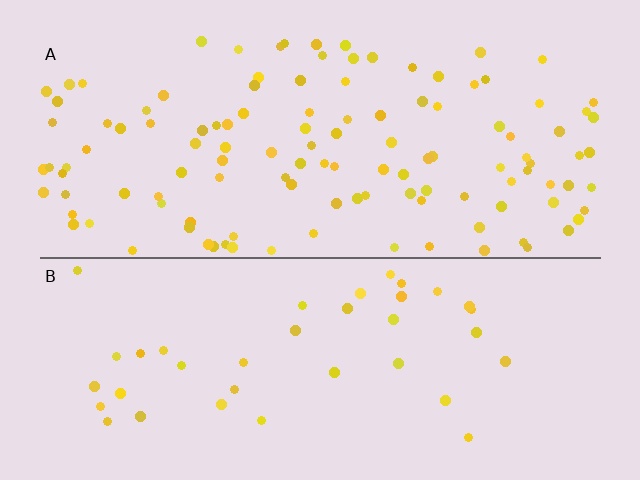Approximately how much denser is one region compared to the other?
Approximately 3.1× — region A over region B.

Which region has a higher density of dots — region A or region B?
A (the top).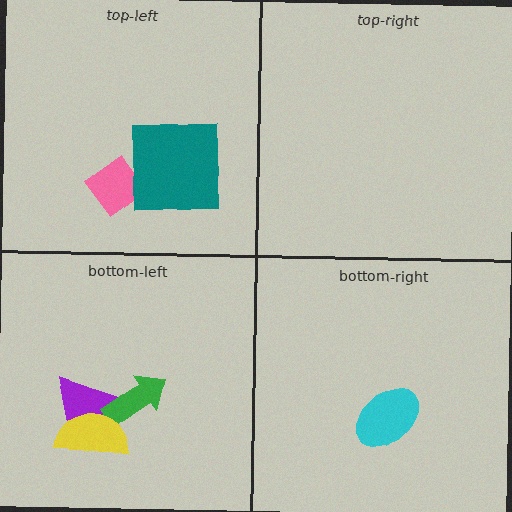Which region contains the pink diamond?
The top-left region.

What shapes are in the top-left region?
The pink diamond, the teal square.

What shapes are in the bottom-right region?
The cyan ellipse.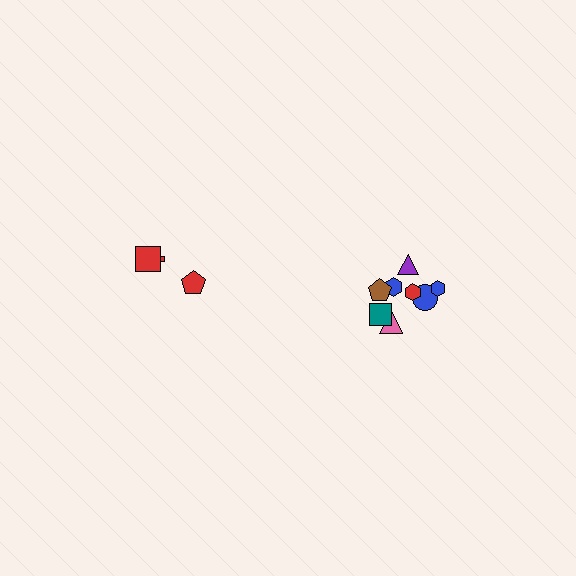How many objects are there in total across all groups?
There are 11 objects.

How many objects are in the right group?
There are 8 objects.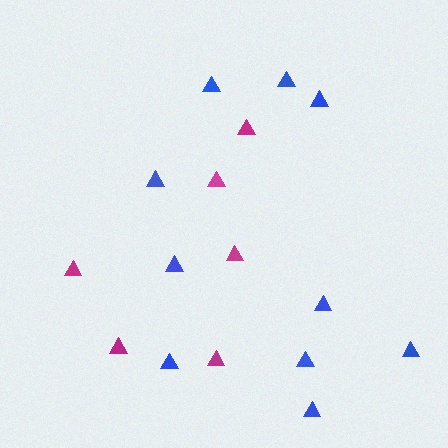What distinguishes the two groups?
There are 2 groups: one group of blue triangles (10) and one group of magenta triangles (6).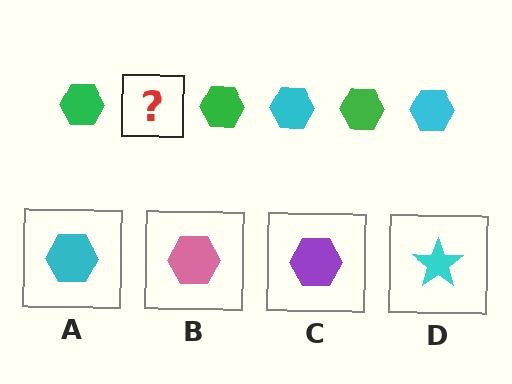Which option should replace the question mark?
Option A.